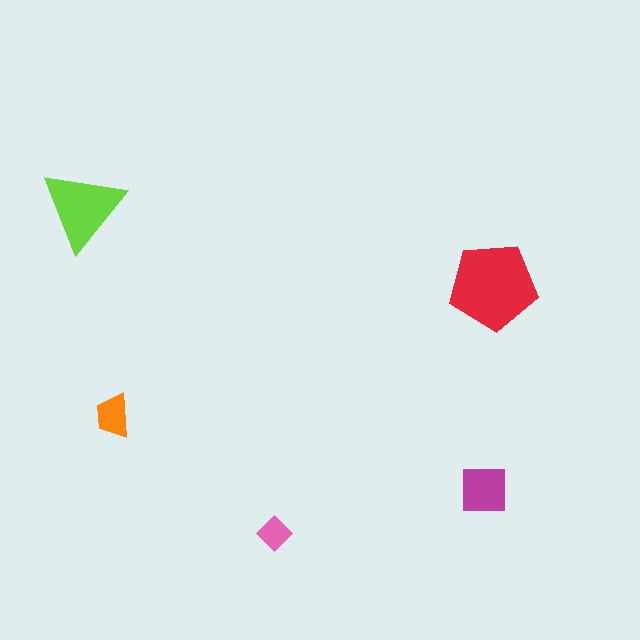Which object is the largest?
The red pentagon.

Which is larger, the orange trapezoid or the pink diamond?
The orange trapezoid.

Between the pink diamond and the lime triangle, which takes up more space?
The lime triangle.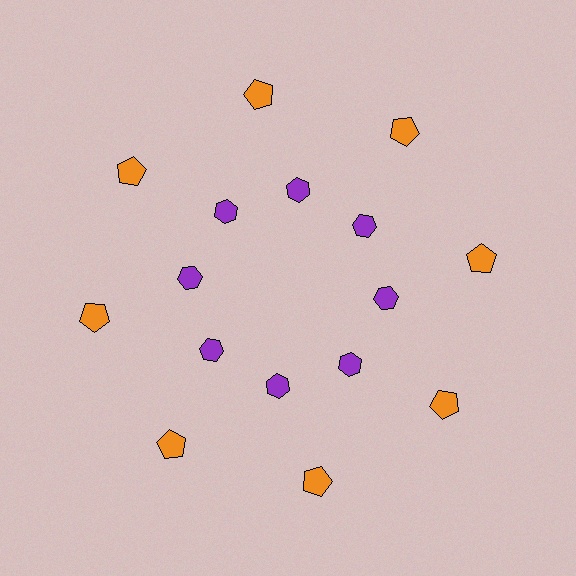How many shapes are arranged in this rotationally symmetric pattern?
There are 16 shapes, arranged in 8 groups of 2.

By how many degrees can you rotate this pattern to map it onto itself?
The pattern maps onto itself every 45 degrees of rotation.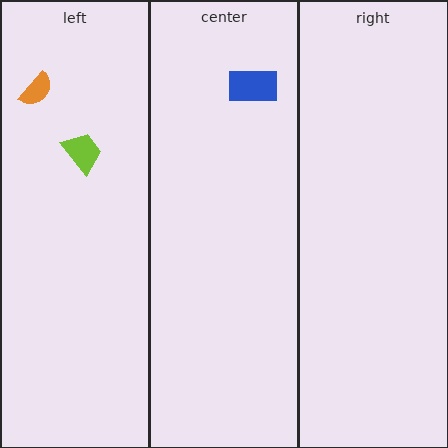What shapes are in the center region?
The blue rectangle.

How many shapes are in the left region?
2.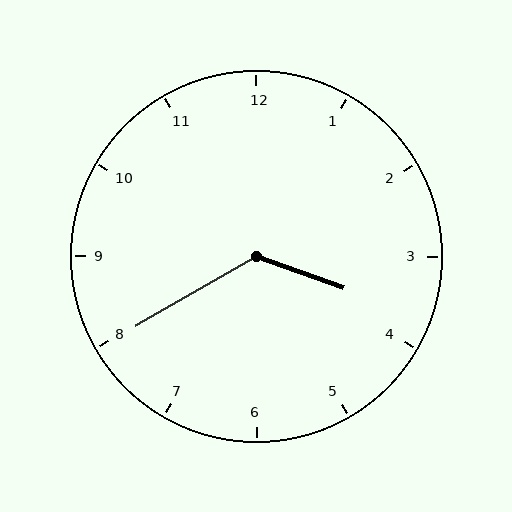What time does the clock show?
3:40.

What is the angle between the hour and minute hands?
Approximately 130 degrees.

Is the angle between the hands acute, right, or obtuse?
It is obtuse.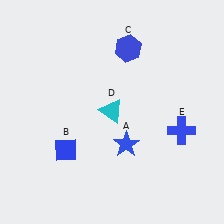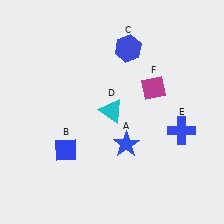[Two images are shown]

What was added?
A magenta diamond (F) was added in Image 2.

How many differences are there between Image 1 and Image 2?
There is 1 difference between the two images.